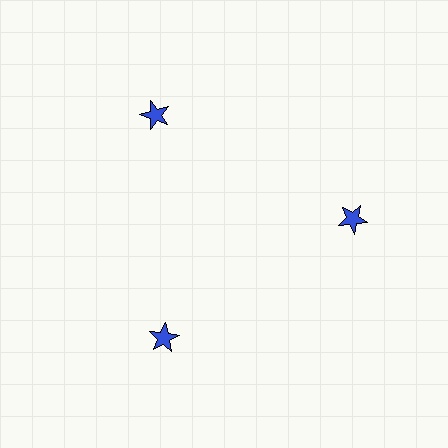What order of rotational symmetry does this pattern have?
This pattern has 3-fold rotational symmetry.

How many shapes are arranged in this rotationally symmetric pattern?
There are 3 shapes, arranged in 3 groups of 1.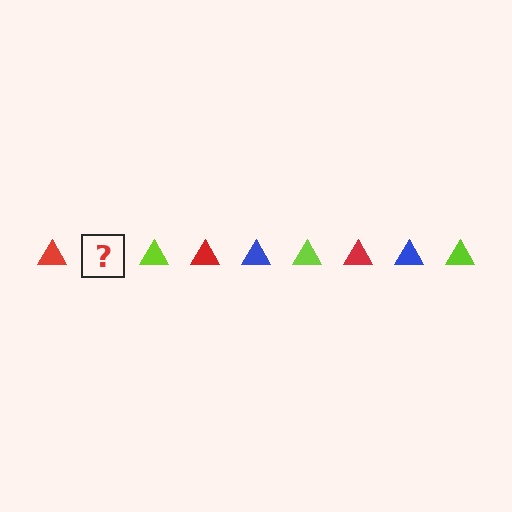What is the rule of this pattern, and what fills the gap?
The rule is that the pattern cycles through red, blue, lime triangles. The gap should be filled with a blue triangle.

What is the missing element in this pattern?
The missing element is a blue triangle.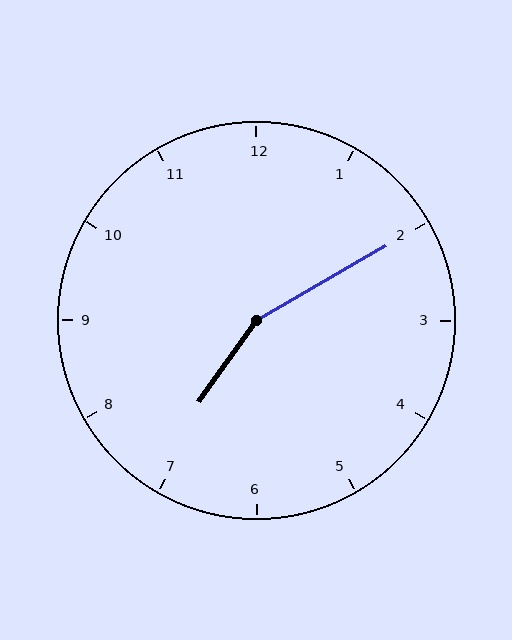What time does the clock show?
7:10.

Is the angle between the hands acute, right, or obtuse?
It is obtuse.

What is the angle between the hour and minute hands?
Approximately 155 degrees.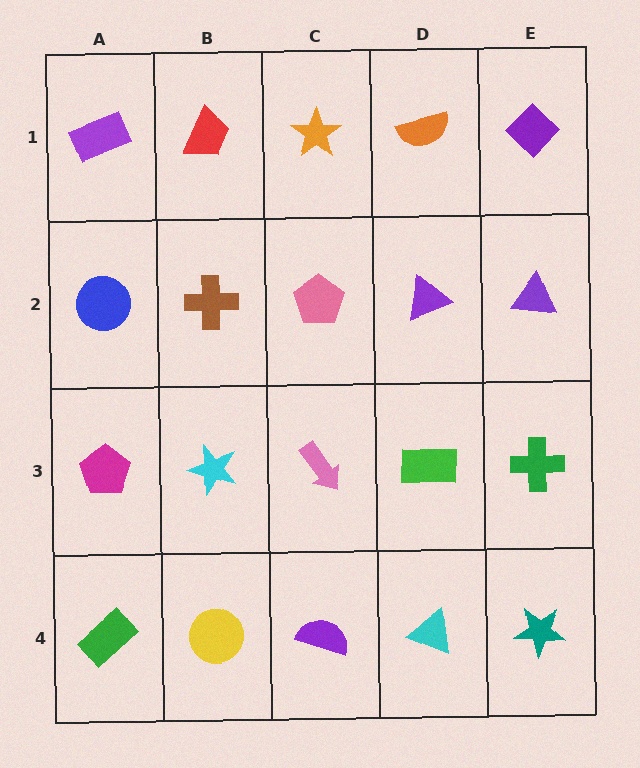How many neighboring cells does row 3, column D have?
4.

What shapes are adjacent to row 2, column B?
A red trapezoid (row 1, column B), a cyan star (row 3, column B), a blue circle (row 2, column A), a pink pentagon (row 2, column C).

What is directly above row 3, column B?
A brown cross.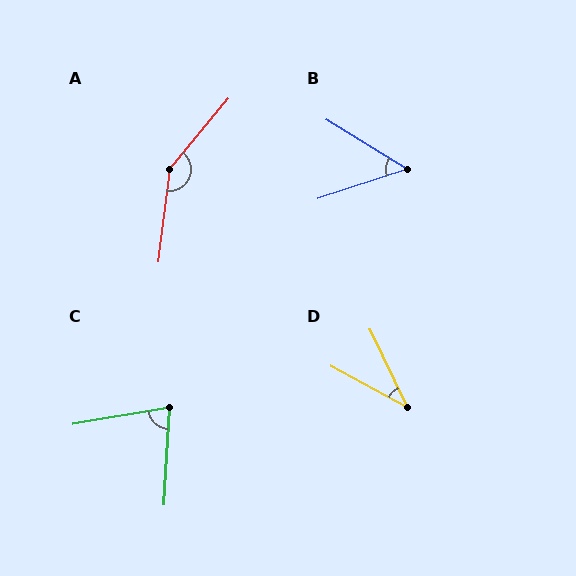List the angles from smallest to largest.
D (35°), B (50°), C (77°), A (148°).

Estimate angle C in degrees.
Approximately 77 degrees.